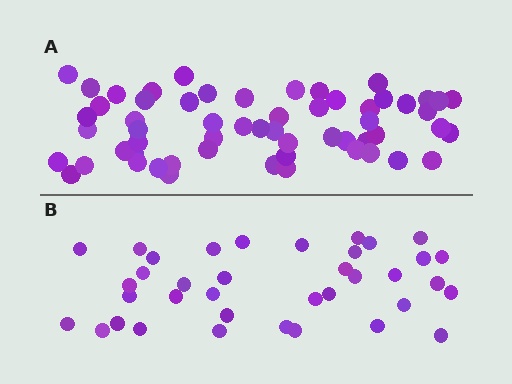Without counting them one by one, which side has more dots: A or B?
Region A (the top region) has more dots.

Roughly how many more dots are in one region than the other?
Region A has approximately 20 more dots than region B.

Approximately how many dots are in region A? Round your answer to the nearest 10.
About 60 dots. (The exact count is 58, which rounds to 60.)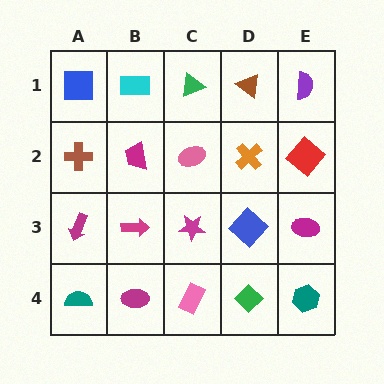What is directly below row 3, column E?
A teal hexagon.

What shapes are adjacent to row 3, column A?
A brown cross (row 2, column A), a teal semicircle (row 4, column A), a magenta arrow (row 3, column B).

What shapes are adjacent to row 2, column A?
A blue square (row 1, column A), a magenta arrow (row 3, column A), a magenta trapezoid (row 2, column B).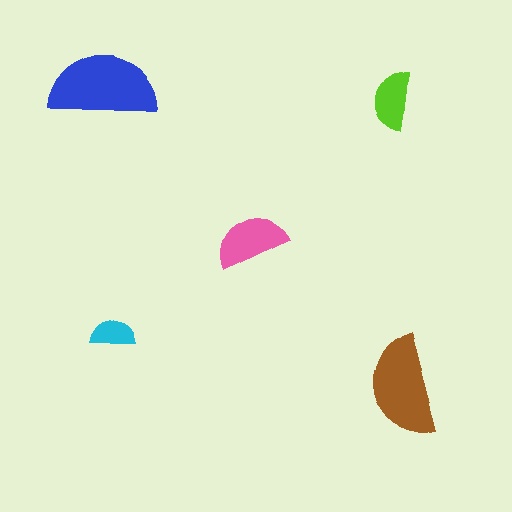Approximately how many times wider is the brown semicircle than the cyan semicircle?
About 2 times wider.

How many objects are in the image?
There are 5 objects in the image.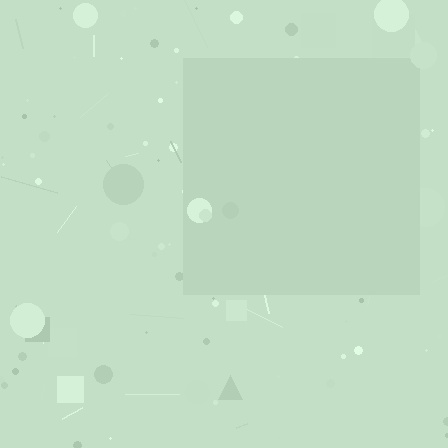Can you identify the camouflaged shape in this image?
The camouflaged shape is a square.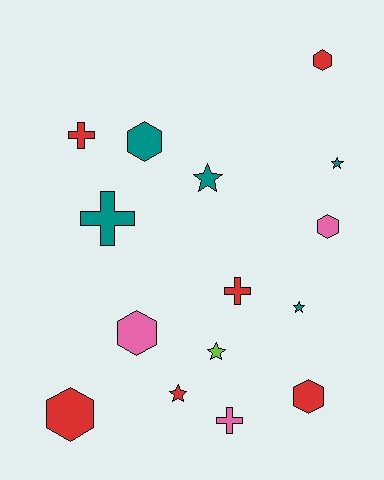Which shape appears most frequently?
Hexagon, with 6 objects.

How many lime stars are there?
There is 1 lime star.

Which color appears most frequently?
Red, with 6 objects.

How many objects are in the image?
There are 15 objects.